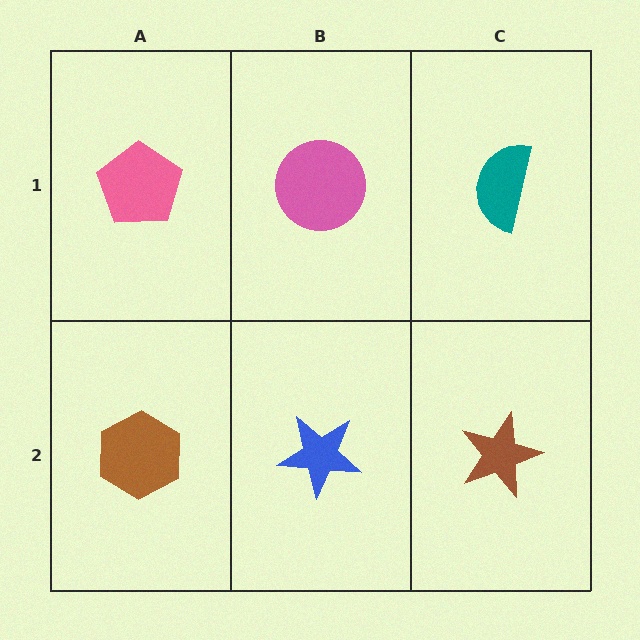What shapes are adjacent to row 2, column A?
A pink pentagon (row 1, column A), a blue star (row 2, column B).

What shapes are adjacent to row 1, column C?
A brown star (row 2, column C), a pink circle (row 1, column B).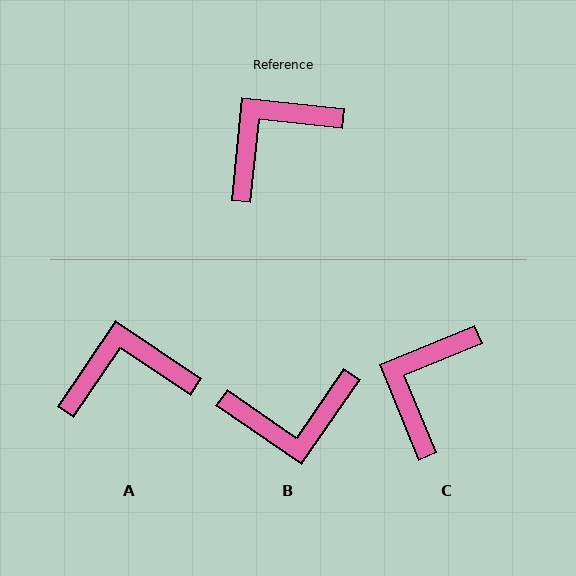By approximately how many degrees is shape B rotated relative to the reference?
Approximately 151 degrees counter-clockwise.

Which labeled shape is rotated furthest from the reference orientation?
B, about 151 degrees away.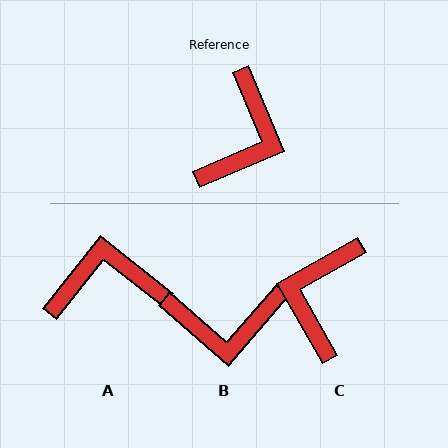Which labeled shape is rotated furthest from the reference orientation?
C, about 173 degrees away.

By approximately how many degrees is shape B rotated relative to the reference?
Approximately 64 degrees clockwise.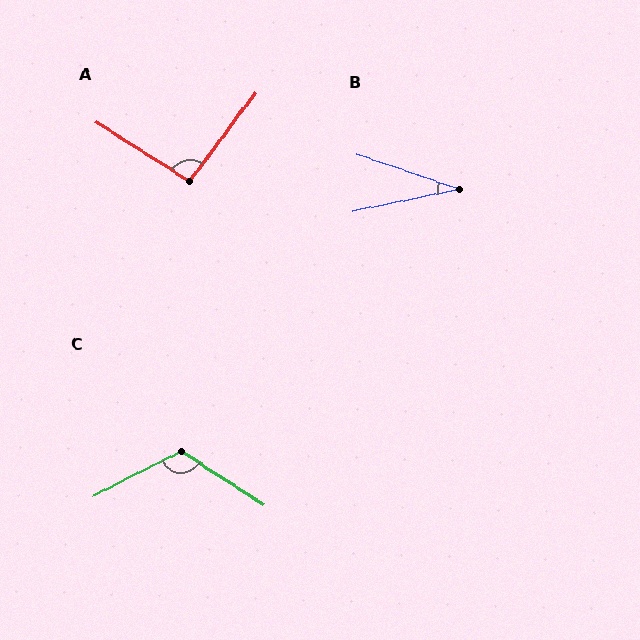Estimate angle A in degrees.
Approximately 94 degrees.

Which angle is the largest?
C, at approximately 120 degrees.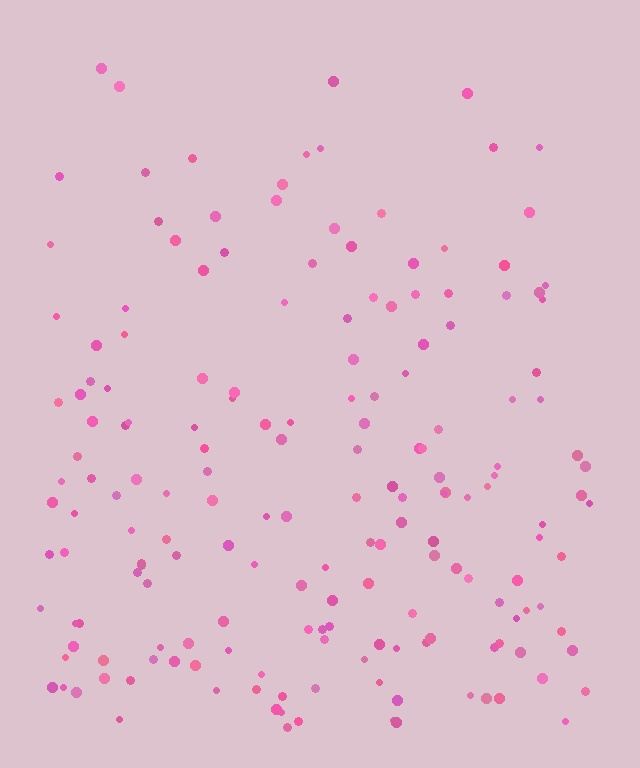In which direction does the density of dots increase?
From top to bottom, with the bottom side densest.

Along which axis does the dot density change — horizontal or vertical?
Vertical.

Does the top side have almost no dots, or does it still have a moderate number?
Still a moderate number, just noticeably fewer than the bottom.